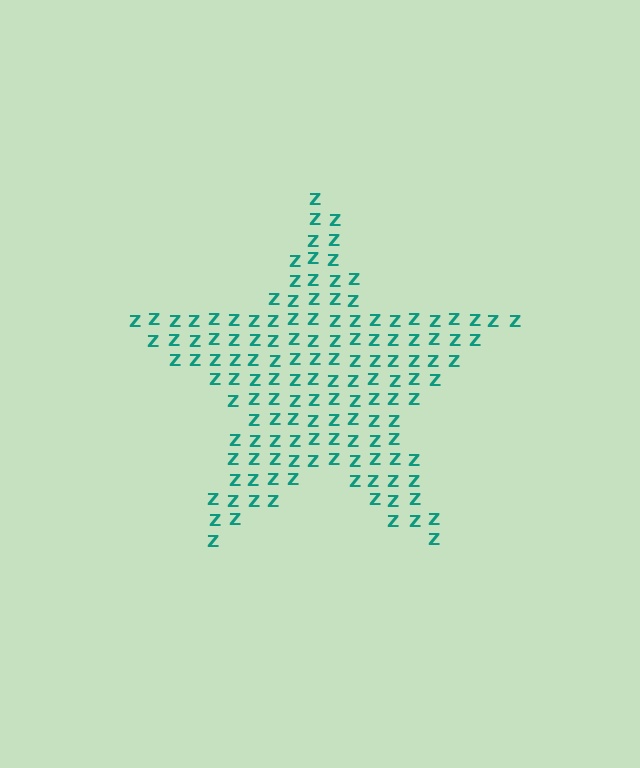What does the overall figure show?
The overall figure shows a star.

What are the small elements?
The small elements are letter Z's.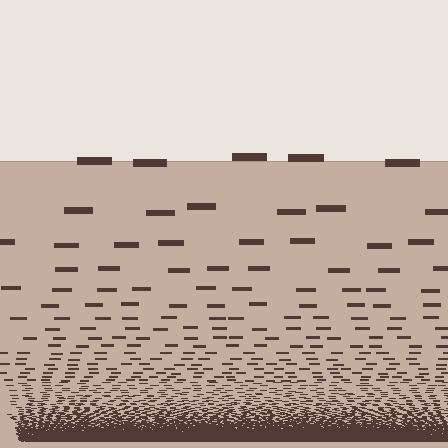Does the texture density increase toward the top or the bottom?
Density increases toward the bottom.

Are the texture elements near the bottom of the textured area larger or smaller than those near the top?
Smaller. The gradient is inverted — elements near the bottom are smaller and denser.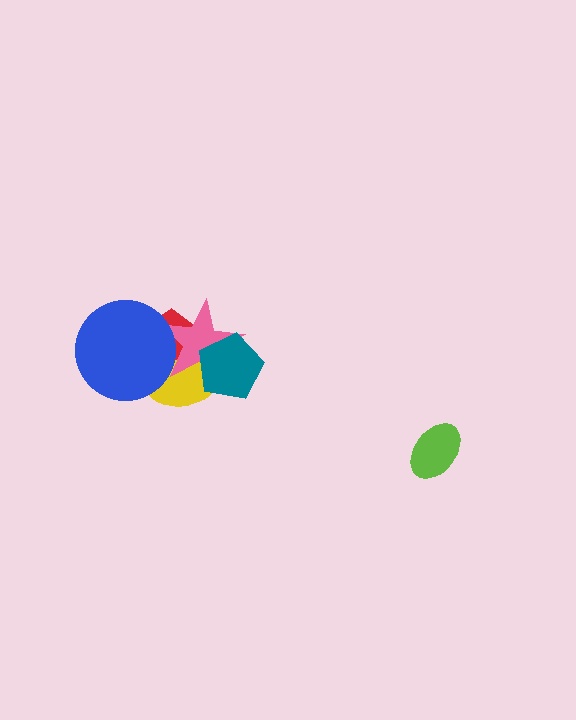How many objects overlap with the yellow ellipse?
4 objects overlap with the yellow ellipse.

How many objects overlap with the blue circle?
3 objects overlap with the blue circle.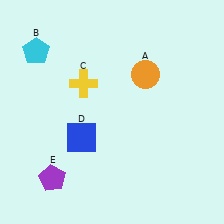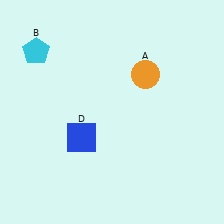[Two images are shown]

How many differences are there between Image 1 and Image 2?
There are 2 differences between the two images.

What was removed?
The purple pentagon (E), the yellow cross (C) were removed in Image 2.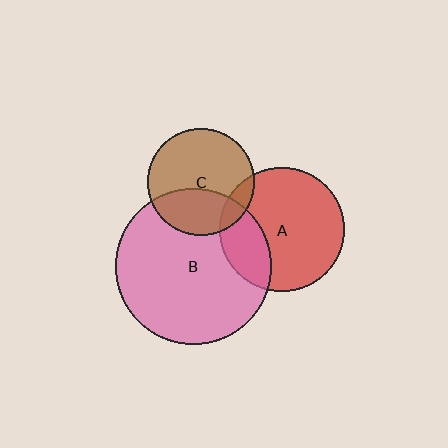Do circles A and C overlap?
Yes.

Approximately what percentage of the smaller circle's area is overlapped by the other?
Approximately 10%.